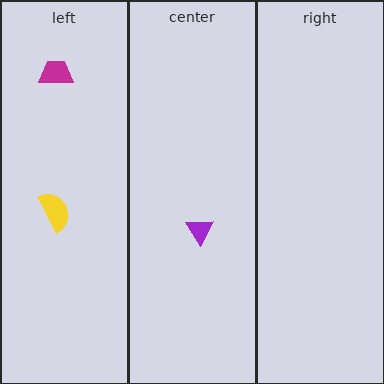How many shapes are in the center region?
1.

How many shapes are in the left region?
2.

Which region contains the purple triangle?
The center region.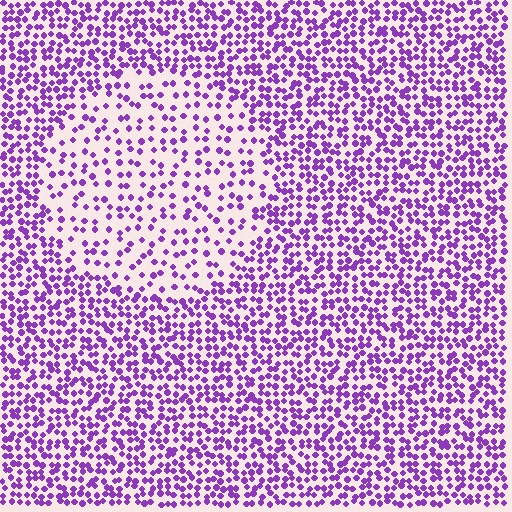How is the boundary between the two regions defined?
The boundary is defined by a change in element density (approximately 2.1x ratio). All elements are the same color, size, and shape.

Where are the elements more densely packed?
The elements are more densely packed outside the circle boundary.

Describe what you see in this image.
The image contains small purple elements arranged at two different densities. A circle-shaped region is visible where the elements are less densely packed than the surrounding area.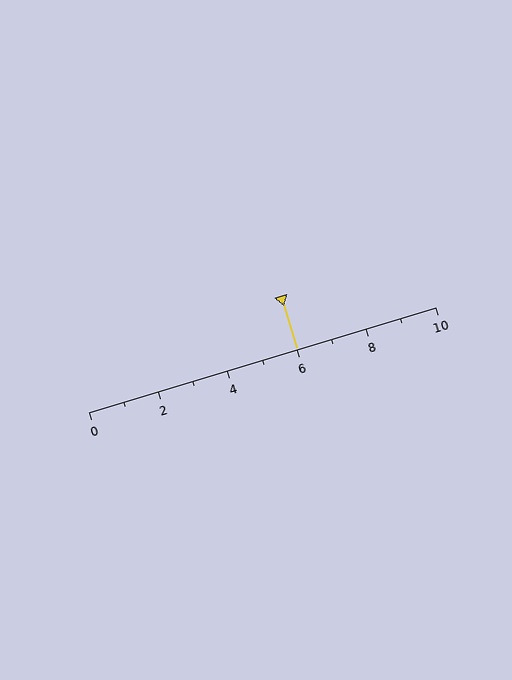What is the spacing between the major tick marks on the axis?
The major ticks are spaced 2 apart.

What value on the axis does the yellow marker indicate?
The marker indicates approximately 6.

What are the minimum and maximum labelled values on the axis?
The axis runs from 0 to 10.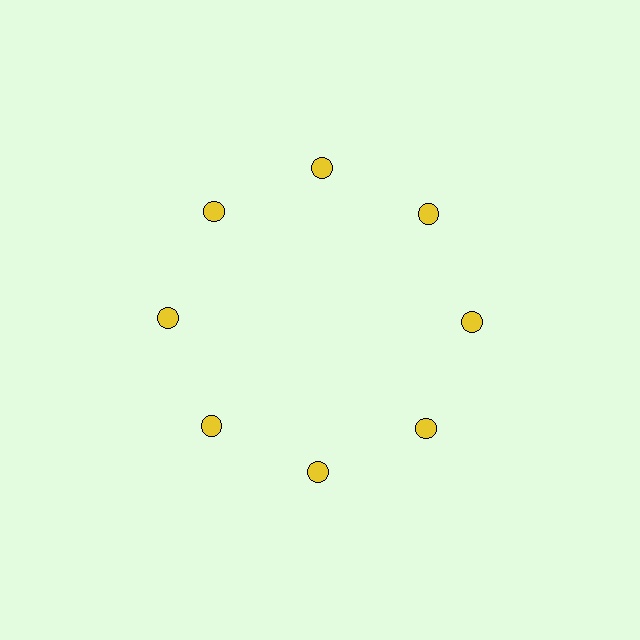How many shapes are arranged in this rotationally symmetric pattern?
There are 8 shapes, arranged in 8 groups of 1.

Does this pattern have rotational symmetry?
Yes, this pattern has 8-fold rotational symmetry. It looks the same after rotating 45 degrees around the center.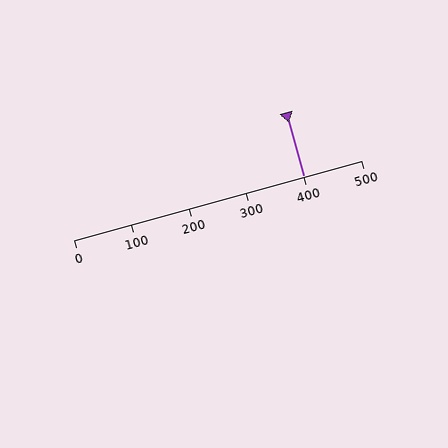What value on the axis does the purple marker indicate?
The marker indicates approximately 400.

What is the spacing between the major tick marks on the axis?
The major ticks are spaced 100 apart.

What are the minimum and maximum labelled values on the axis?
The axis runs from 0 to 500.